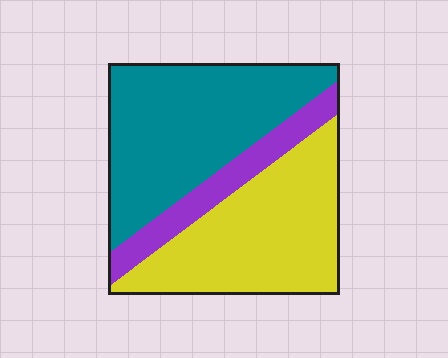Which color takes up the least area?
Purple, at roughly 15%.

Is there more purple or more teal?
Teal.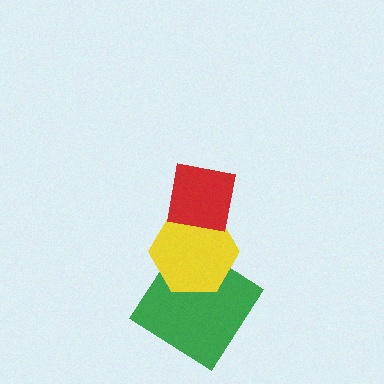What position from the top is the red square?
The red square is 1st from the top.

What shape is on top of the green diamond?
The yellow hexagon is on top of the green diamond.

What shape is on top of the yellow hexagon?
The red square is on top of the yellow hexagon.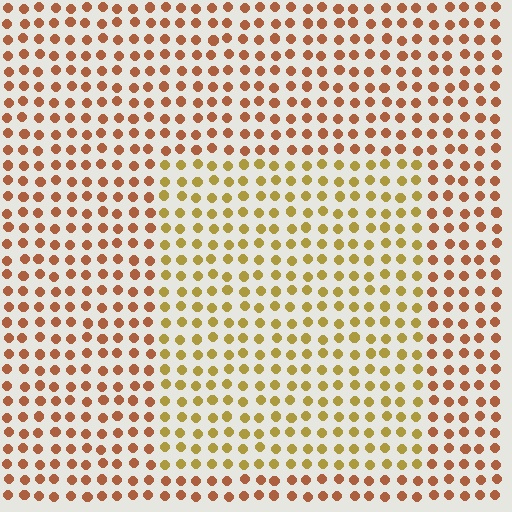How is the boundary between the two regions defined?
The boundary is defined purely by a slight shift in hue (about 32 degrees). Spacing, size, and orientation are identical on both sides.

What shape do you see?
I see a rectangle.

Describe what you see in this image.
The image is filled with small brown elements in a uniform arrangement. A rectangle-shaped region is visible where the elements are tinted to a slightly different hue, forming a subtle color boundary.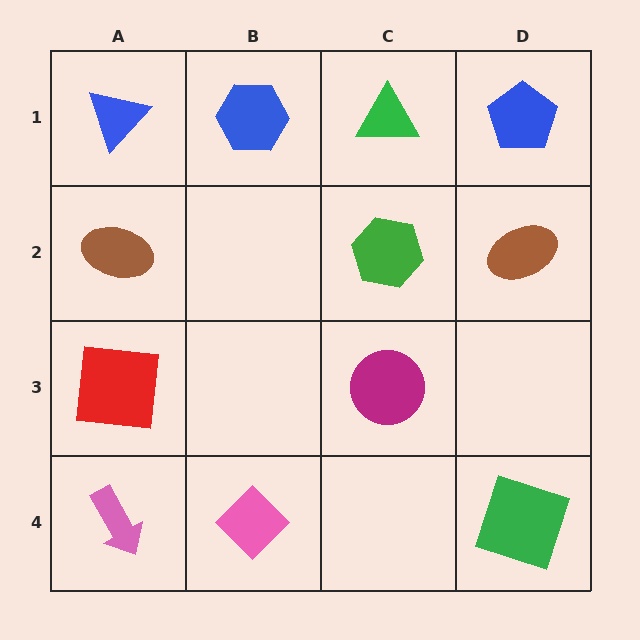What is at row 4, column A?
A pink arrow.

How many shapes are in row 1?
4 shapes.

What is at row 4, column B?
A pink diamond.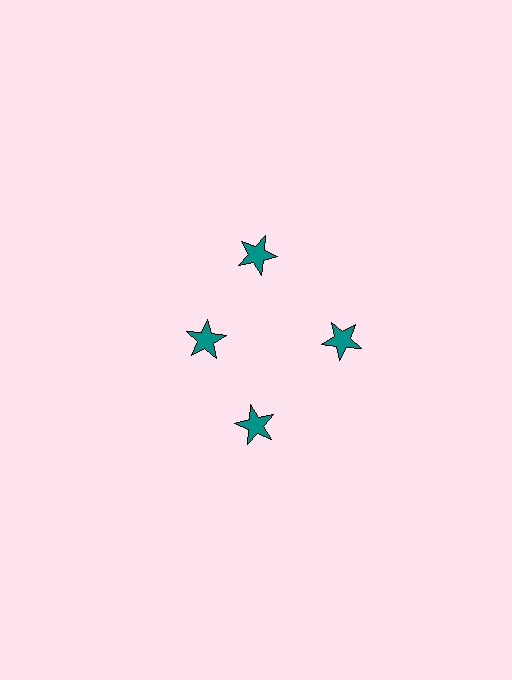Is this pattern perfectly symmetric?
No. The 4 teal stars are arranged in a ring, but one element near the 9 o'clock position is pulled inward toward the center, breaking the 4-fold rotational symmetry.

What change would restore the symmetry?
The symmetry would be restored by moving it outward, back onto the ring so that all 4 stars sit at equal angles and equal distance from the center.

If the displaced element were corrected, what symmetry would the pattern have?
It would have 4-fold rotational symmetry — the pattern would map onto itself every 90 degrees.